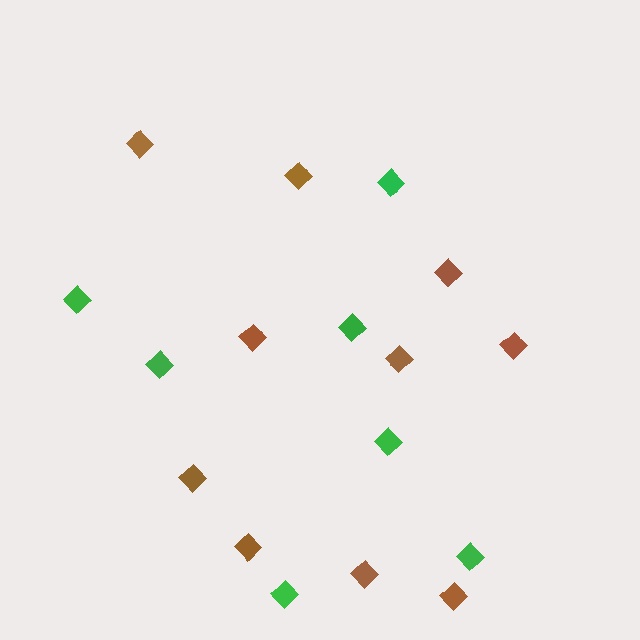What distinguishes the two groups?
There are 2 groups: one group of green diamonds (7) and one group of brown diamonds (10).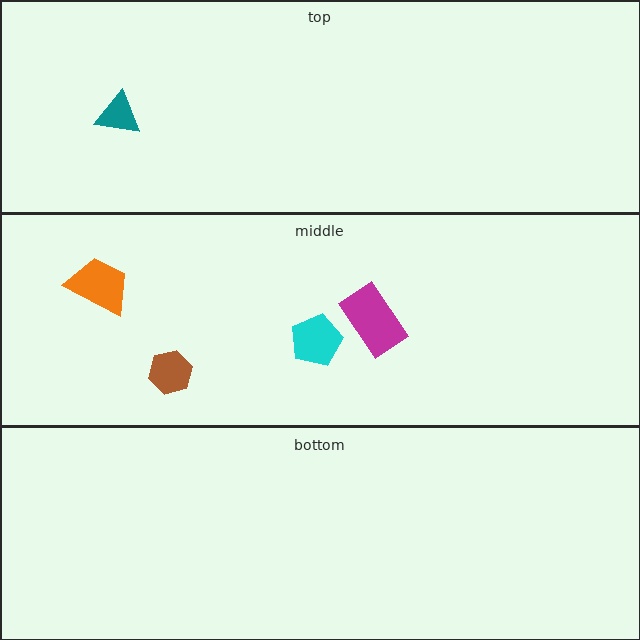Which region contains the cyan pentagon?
The middle region.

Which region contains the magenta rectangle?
The middle region.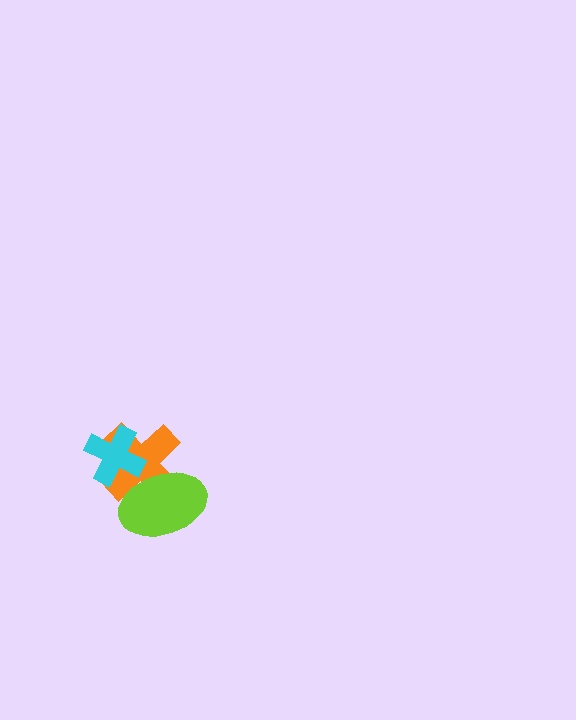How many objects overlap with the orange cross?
2 objects overlap with the orange cross.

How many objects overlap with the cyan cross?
2 objects overlap with the cyan cross.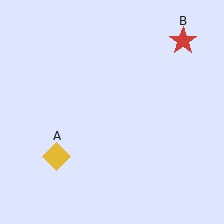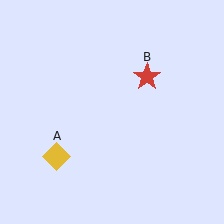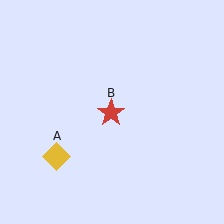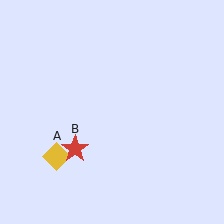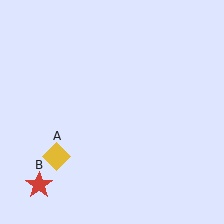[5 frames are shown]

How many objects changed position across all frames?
1 object changed position: red star (object B).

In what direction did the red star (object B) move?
The red star (object B) moved down and to the left.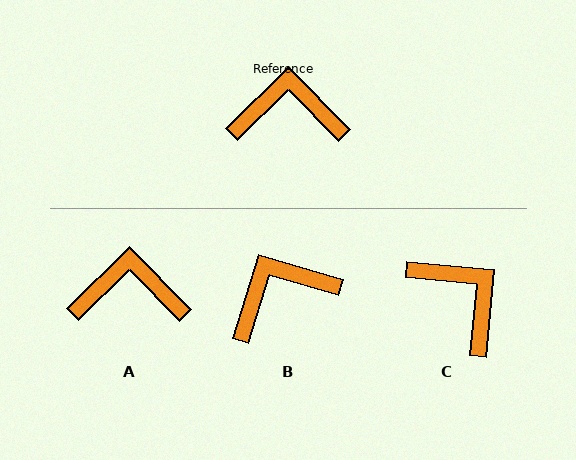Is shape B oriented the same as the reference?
No, it is off by about 28 degrees.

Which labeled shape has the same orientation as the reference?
A.